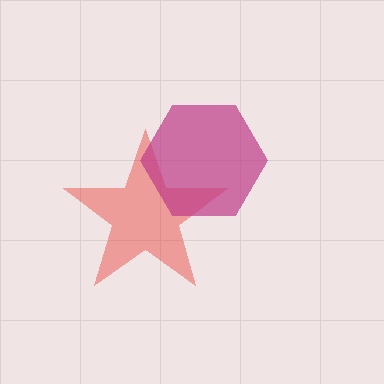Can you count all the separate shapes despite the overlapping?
Yes, there are 2 separate shapes.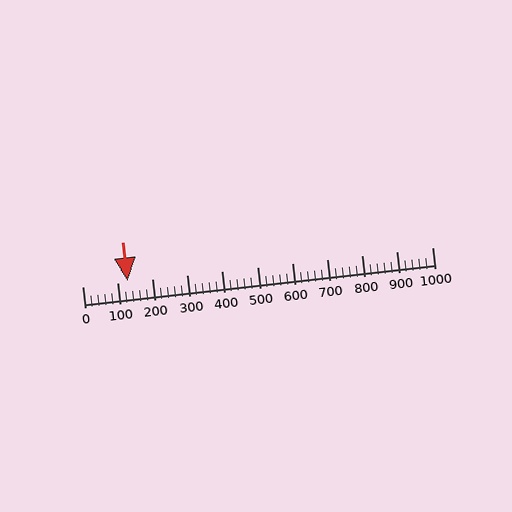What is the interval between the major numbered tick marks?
The major tick marks are spaced 100 units apart.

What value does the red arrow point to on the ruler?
The red arrow points to approximately 130.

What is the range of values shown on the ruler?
The ruler shows values from 0 to 1000.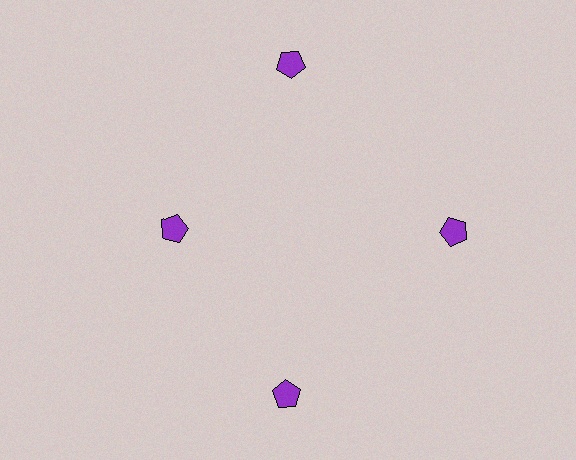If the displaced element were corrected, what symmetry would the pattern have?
It would have 4-fold rotational symmetry — the pattern would map onto itself every 90 degrees.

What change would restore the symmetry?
The symmetry would be restored by moving it outward, back onto the ring so that all 4 pentagons sit at equal angles and equal distance from the center.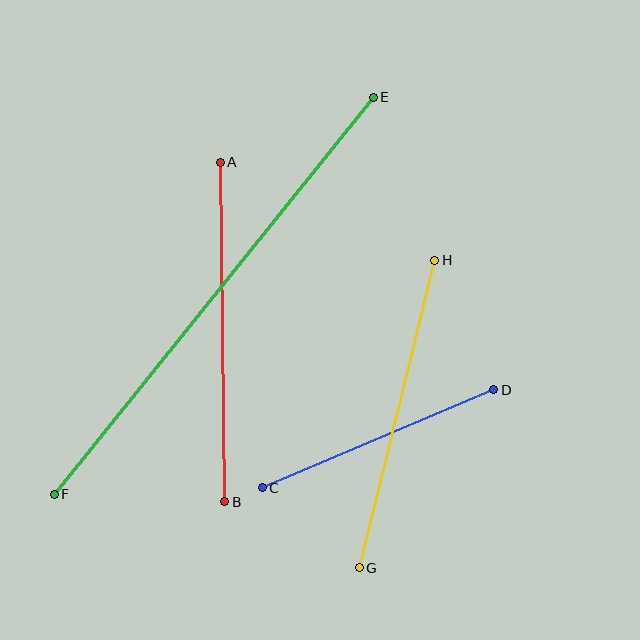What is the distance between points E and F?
The distance is approximately 509 pixels.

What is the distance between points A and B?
The distance is approximately 340 pixels.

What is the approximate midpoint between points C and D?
The midpoint is at approximately (378, 439) pixels.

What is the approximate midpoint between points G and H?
The midpoint is at approximately (397, 414) pixels.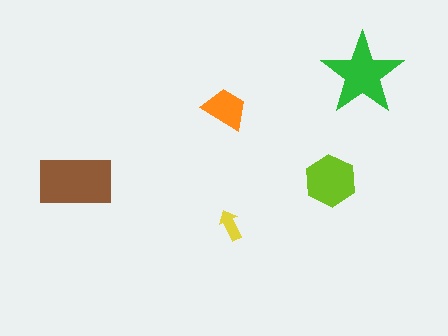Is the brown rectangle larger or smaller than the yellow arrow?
Larger.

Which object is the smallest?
The yellow arrow.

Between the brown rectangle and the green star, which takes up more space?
The brown rectangle.